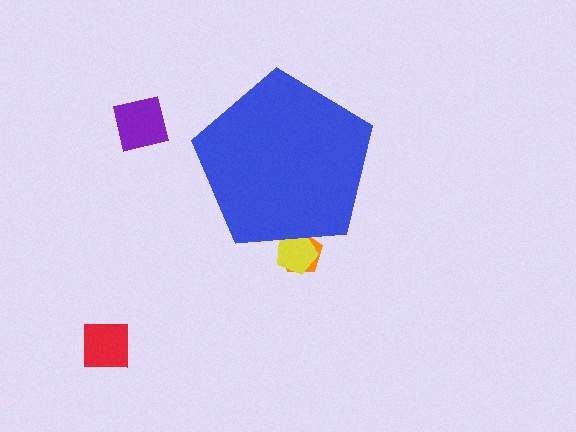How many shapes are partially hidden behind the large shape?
2 shapes are partially hidden.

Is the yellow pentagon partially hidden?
Yes, the yellow pentagon is partially hidden behind the blue pentagon.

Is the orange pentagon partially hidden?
Yes, the orange pentagon is partially hidden behind the blue pentagon.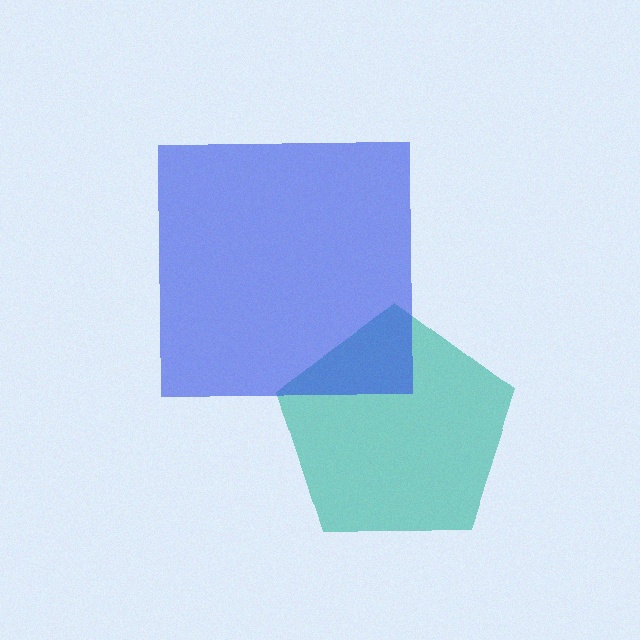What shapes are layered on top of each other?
The layered shapes are: a teal pentagon, a blue square.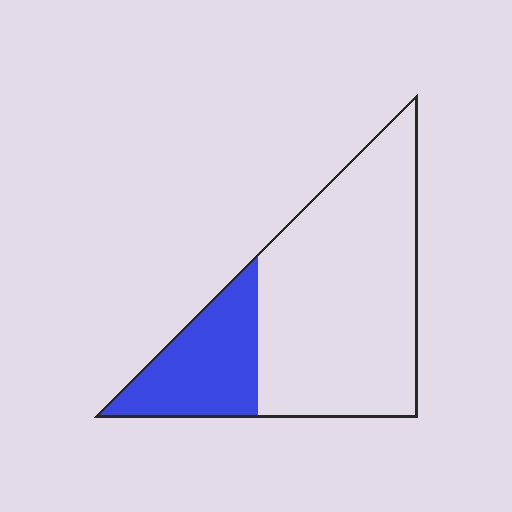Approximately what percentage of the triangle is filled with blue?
Approximately 25%.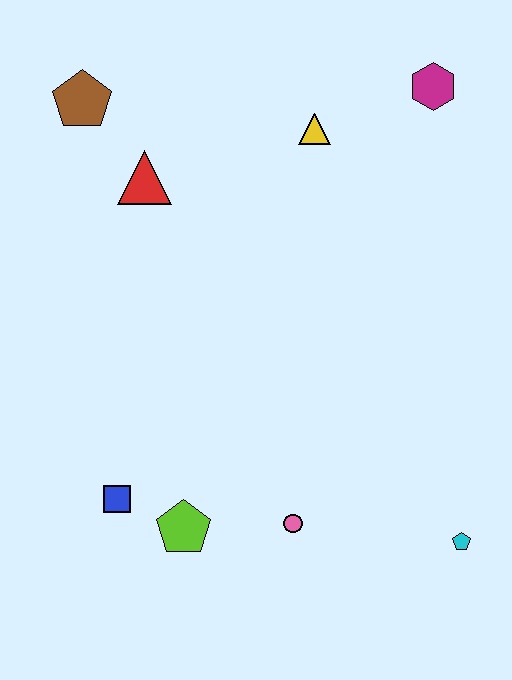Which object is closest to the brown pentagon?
The red triangle is closest to the brown pentagon.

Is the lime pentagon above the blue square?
No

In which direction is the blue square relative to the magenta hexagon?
The blue square is below the magenta hexagon.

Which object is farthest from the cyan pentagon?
The brown pentagon is farthest from the cyan pentagon.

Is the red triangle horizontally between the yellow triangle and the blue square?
Yes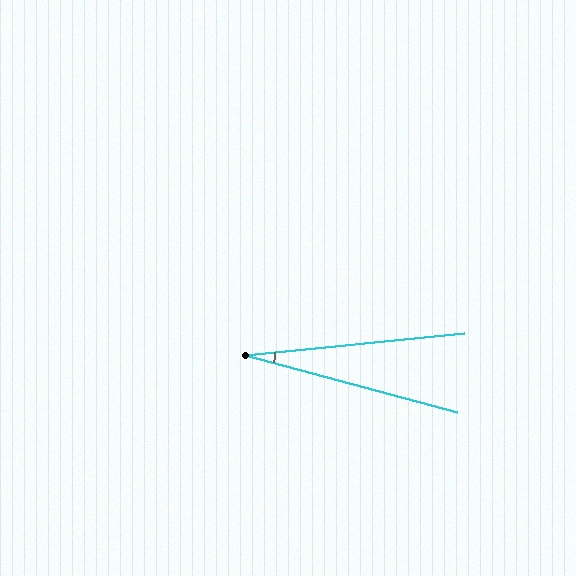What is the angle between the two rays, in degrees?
Approximately 21 degrees.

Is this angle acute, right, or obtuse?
It is acute.